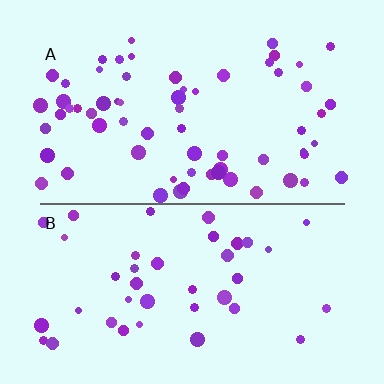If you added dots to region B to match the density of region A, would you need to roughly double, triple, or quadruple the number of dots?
Approximately double.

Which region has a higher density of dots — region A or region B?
A (the top).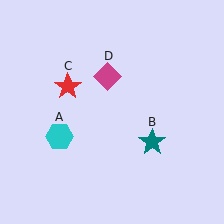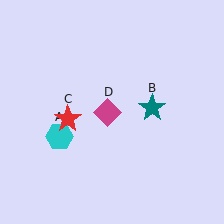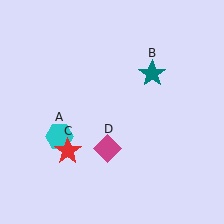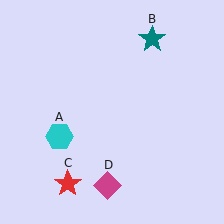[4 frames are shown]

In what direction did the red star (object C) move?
The red star (object C) moved down.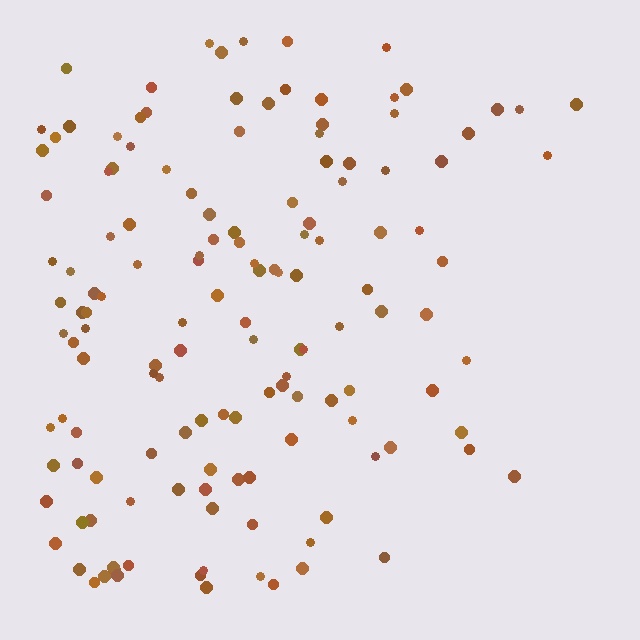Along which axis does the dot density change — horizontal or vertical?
Horizontal.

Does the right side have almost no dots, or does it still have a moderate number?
Still a moderate number, just noticeably fewer than the left.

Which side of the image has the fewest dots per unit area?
The right.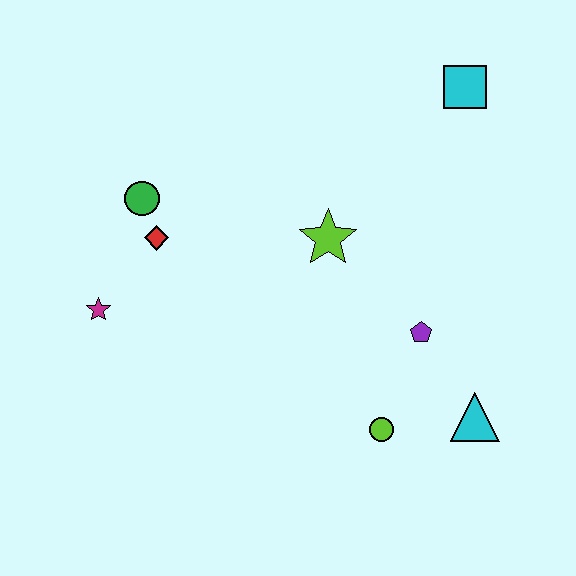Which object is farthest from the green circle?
The cyan triangle is farthest from the green circle.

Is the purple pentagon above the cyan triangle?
Yes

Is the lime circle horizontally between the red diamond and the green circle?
No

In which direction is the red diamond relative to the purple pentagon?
The red diamond is to the left of the purple pentagon.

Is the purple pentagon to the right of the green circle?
Yes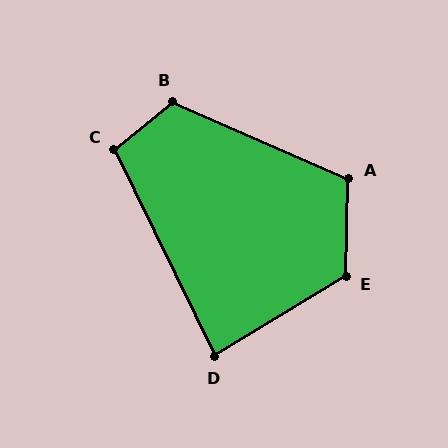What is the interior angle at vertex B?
Approximately 117 degrees (obtuse).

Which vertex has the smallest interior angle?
D, at approximately 85 degrees.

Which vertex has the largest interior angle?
E, at approximately 123 degrees.